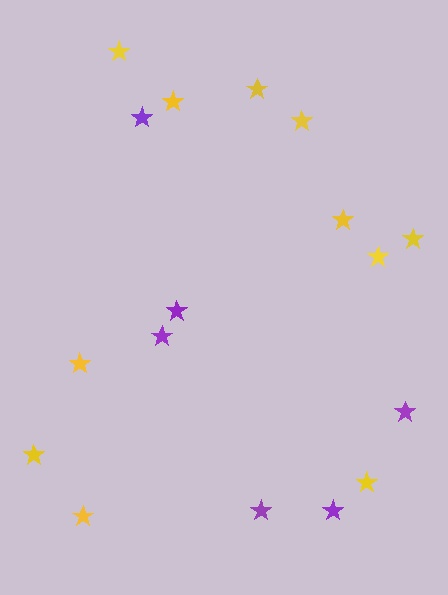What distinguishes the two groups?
There are 2 groups: one group of purple stars (6) and one group of yellow stars (11).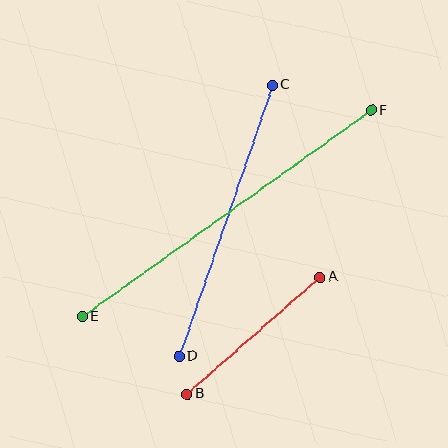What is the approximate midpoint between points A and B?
The midpoint is at approximately (254, 335) pixels.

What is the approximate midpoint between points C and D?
The midpoint is at approximately (226, 221) pixels.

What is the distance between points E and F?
The distance is approximately 355 pixels.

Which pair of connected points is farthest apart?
Points E and F are farthest apart.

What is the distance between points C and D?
The distance is approximately 287 pixels.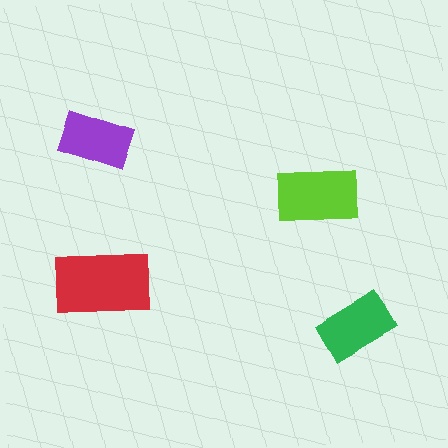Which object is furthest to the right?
The green rectangle is rightmost.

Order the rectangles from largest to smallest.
the red one, the lime one, the green one, the purple one.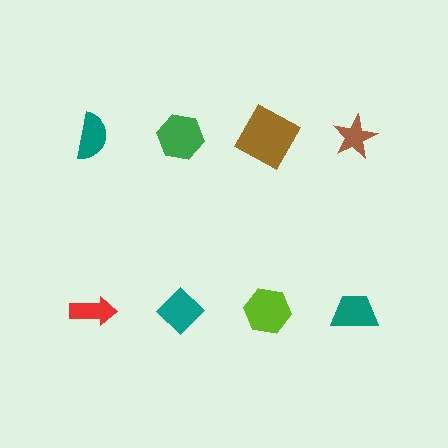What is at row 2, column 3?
A lime hexagon.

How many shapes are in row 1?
4 shapes.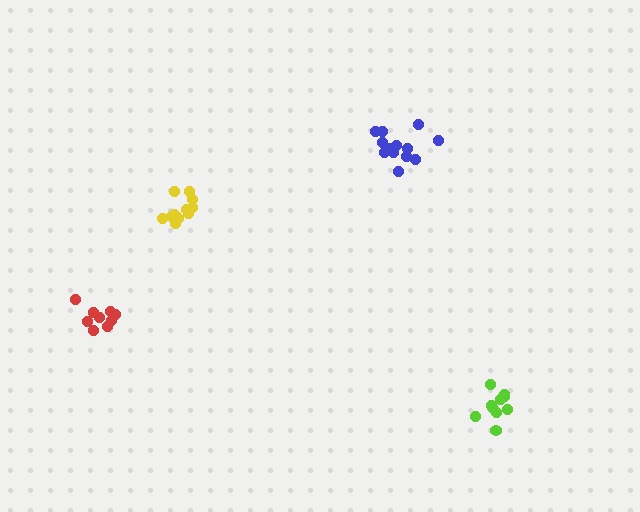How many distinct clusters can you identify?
There are 4 distinct clusters.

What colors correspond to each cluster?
The clusters are colored: yellow, blue, lime, red.